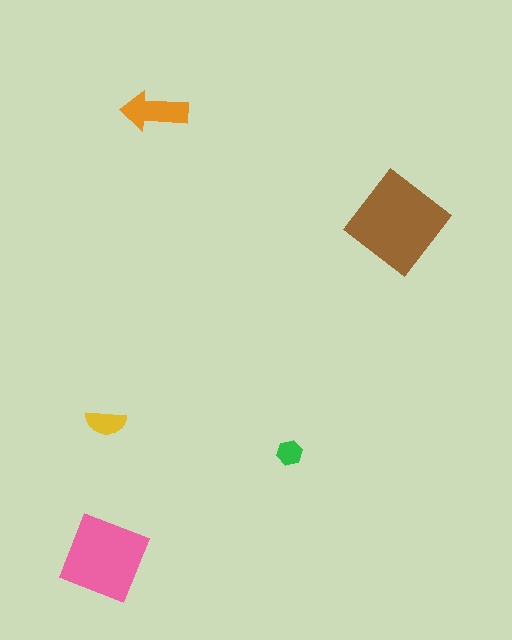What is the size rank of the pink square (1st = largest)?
2nd.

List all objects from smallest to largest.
The green hexagon, the yellow semicircle, the orange arrow, the pink square, the brown diamond.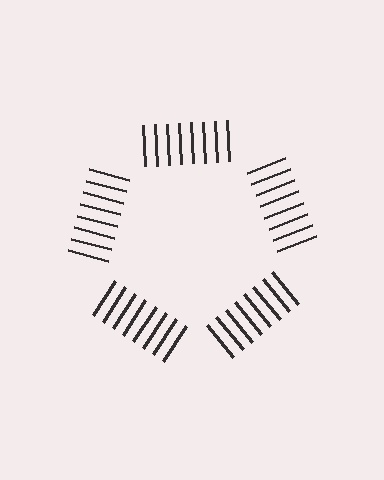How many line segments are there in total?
40 — 8 along each of the 5 edges.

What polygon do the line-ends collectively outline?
An illusory pentagon — the line segments terminate on its edges but no continuous stroke is drawn.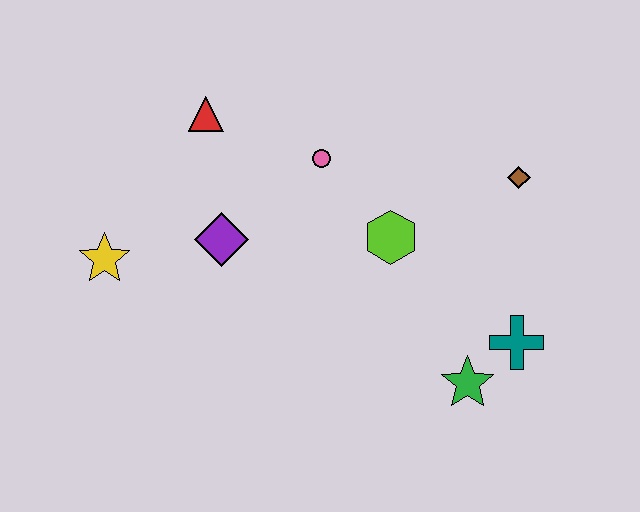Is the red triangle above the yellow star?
Yes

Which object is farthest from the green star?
The yellow star is farthest from the green star.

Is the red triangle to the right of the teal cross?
No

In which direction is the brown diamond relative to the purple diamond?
The brown diamond is to the right of the purple diamond.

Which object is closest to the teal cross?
The green star is closest to the teal cross.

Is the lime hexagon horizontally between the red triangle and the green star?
Yes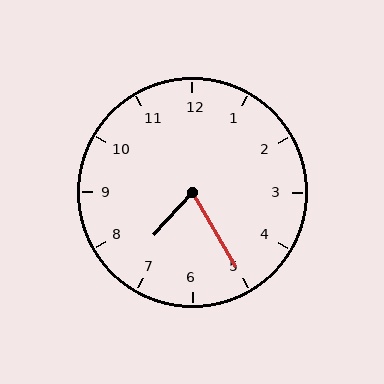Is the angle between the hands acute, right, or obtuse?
It is acute.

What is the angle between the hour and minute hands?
Approximately 72 degrees.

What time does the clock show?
7:25.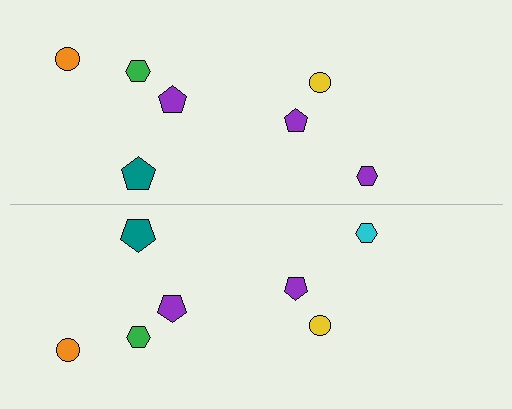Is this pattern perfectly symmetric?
No, the pattern is not perfectly symmetric. The cyan hexagon on the bottom side breaks the symmetry — its mirror counterpart is purple.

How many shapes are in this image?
There are 14 shapes in this image.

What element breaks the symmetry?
The cyan hexagon on the bottom side breaks the symmetry — its mirror counterpart is purple.